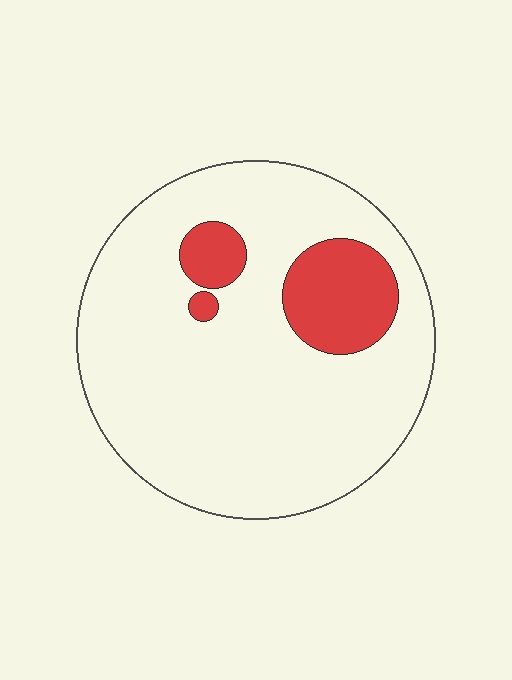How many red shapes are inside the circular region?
3.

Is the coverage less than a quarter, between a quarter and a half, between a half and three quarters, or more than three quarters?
Less than a quarter.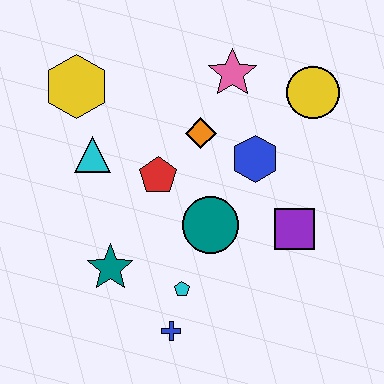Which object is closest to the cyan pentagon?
The blue cross is closest to the cyan pentagon.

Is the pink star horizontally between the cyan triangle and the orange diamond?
No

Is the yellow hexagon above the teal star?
Yes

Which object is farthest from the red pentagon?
The yellow circle is farthest from the red pentagon.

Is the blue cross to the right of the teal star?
Yes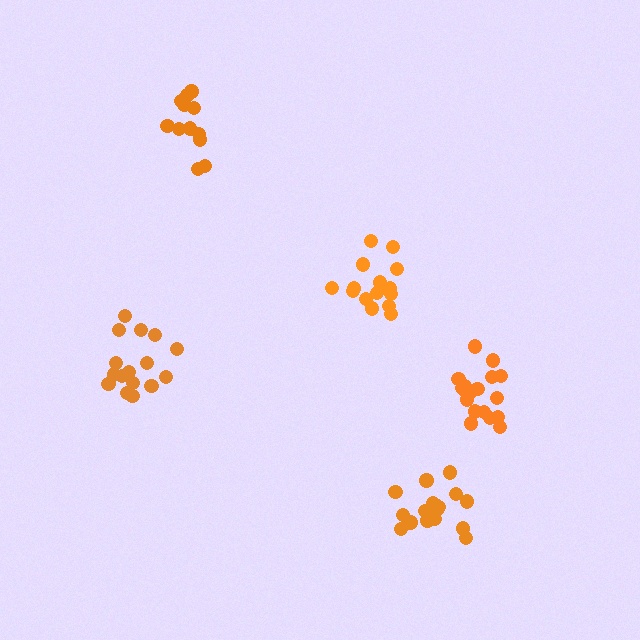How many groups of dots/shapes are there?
There are 5 groups.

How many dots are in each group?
Group 1: 18 dots, Group 2: 12 dots, Group 3: 16 dots, Group 4: 18 dots, Group 5: 16 dots (80 total).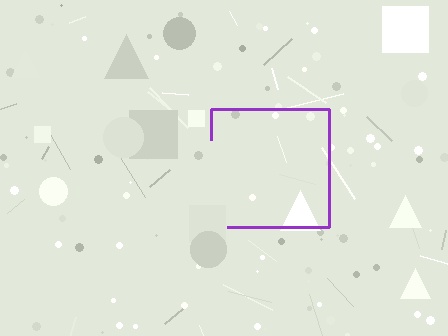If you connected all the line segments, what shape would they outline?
They would outline a square.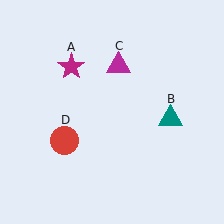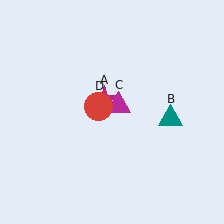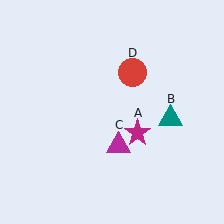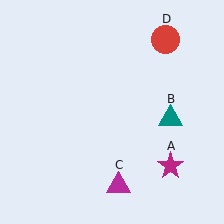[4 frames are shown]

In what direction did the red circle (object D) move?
The red circle (object D) moved up and to the right.